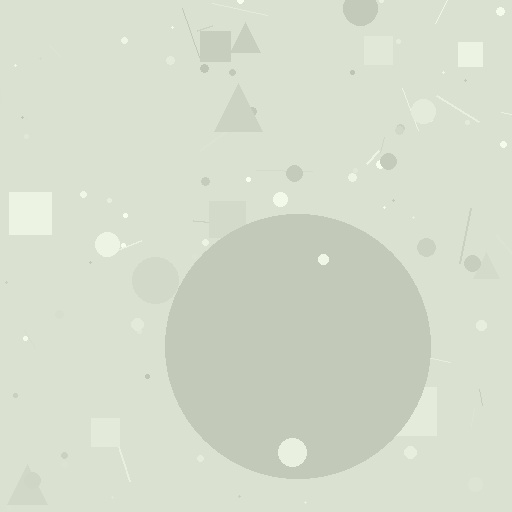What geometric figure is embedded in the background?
A circle is embedded in the background.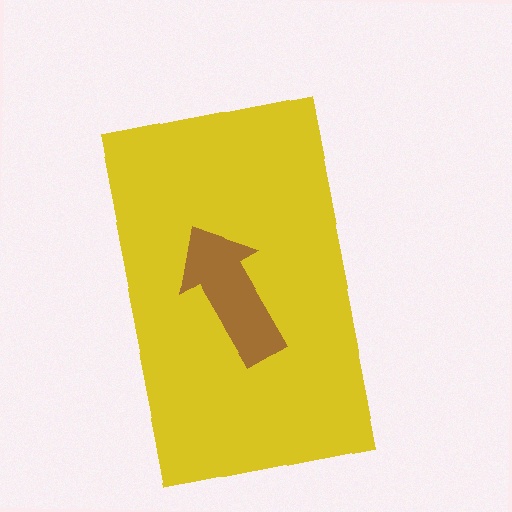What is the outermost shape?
The yellow rectangle.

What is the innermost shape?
The brown arrow.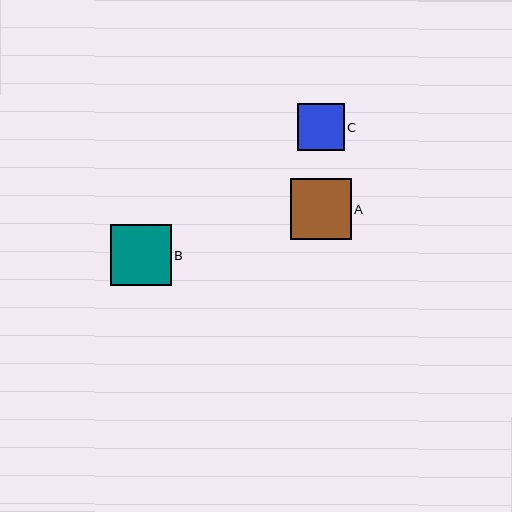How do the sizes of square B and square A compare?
Square B and square A are approximately the same size.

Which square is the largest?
Square B is the largest with a size of approximately 61 pixels.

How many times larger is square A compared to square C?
Square A is approximately 1.3 times the size of square C.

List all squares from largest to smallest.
From largest to smallest: B, A, C.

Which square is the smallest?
Square C is the smallest with a size of approximately 47 pixels.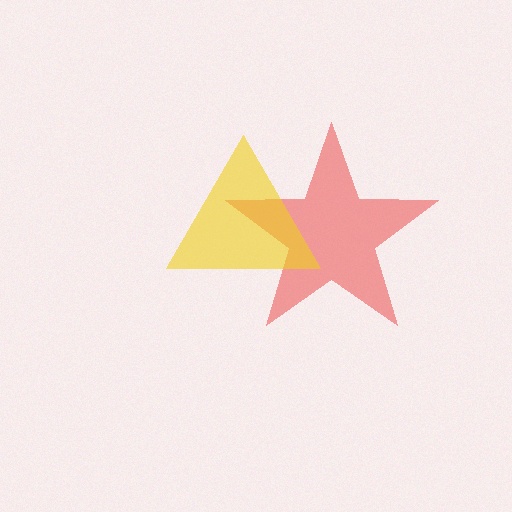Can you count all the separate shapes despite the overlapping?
Yes, there are 2 separate shapes.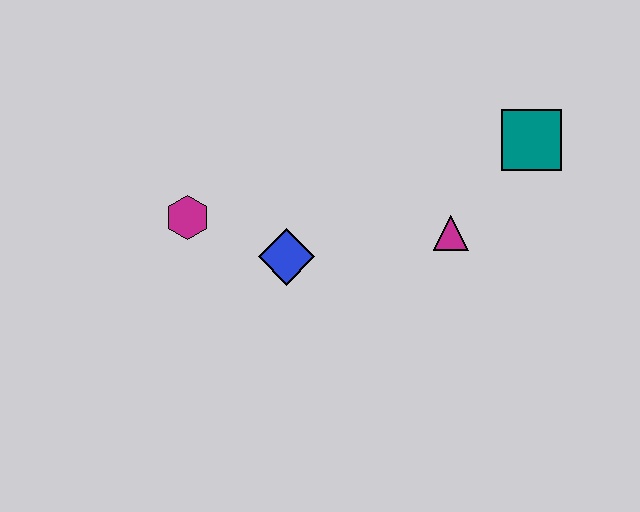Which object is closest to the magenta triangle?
The teal square is closest to the magenta triangle.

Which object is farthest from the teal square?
The magenta hexagon is farthest from the teal square.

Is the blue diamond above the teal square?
No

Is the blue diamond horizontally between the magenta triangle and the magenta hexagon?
Yes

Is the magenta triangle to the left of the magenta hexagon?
No